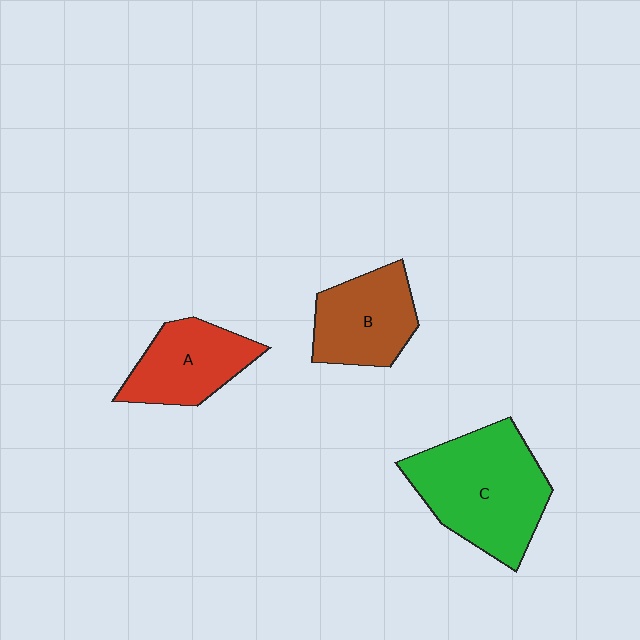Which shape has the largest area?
Shape C (green).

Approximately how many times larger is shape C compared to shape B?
Approximately 1.6 times.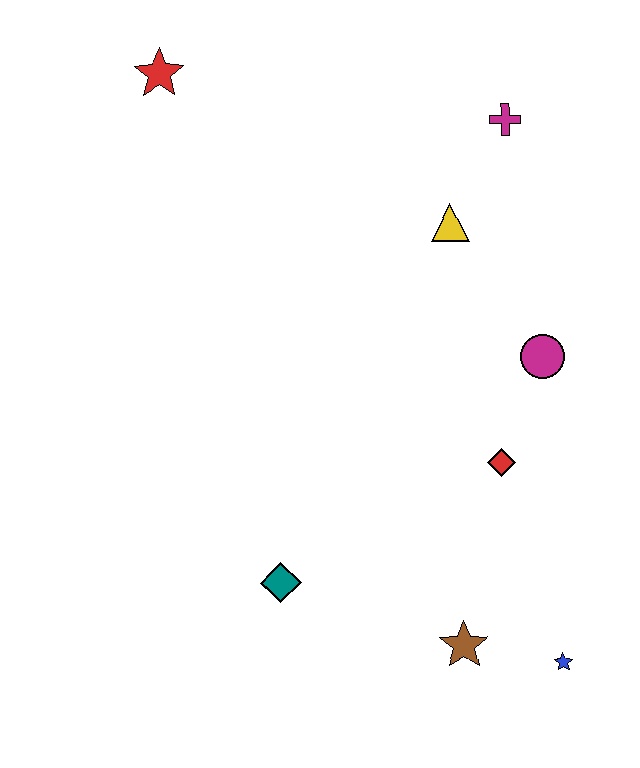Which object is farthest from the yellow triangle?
The blue star is farthest from the yellow triangle.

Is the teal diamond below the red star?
Yes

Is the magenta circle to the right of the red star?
Yes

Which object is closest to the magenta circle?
The red diamond is closest to the magenta circle.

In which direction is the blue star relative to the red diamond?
The blue star is below the red diamond.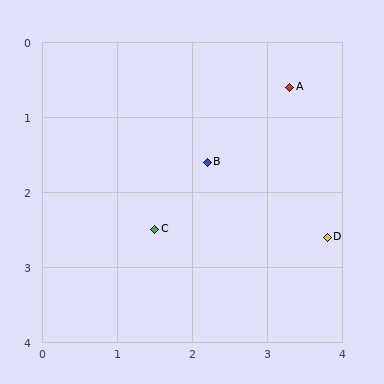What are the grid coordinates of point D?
Point D is at approximately (3.8, 2.6).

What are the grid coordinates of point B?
Point B is at approximately (2.2, 1.6).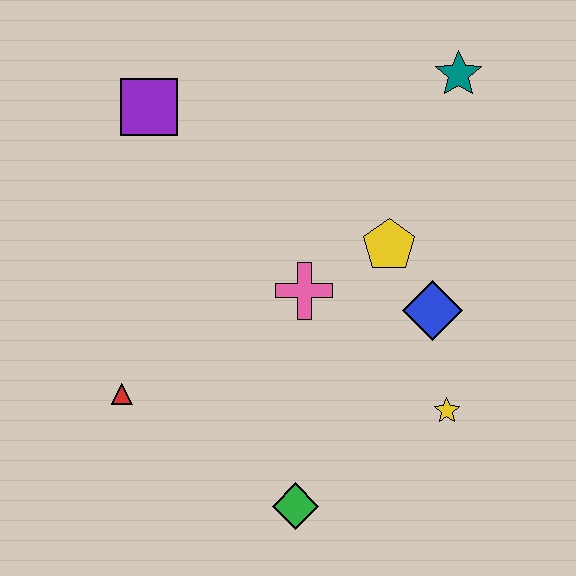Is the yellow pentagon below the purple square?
Yes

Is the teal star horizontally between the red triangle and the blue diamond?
No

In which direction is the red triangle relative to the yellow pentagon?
The red triangle is to the left of the yellow pentagon.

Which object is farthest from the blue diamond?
The purple square is farthest from the blue diamond.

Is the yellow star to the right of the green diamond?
Yes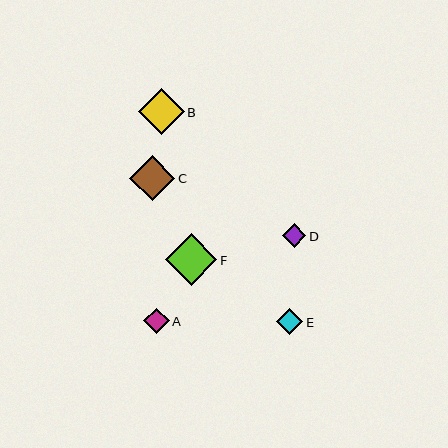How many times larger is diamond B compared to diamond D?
Diamond B is approximately 2.0 times the size of diamond D.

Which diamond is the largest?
Diamond F is the largest with a size of approximately 52 pixels.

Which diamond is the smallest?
Diamond D is the smallest with a size of approximately 23 pixels.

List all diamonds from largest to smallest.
From largest to smallest: F, B, C, E, A, D.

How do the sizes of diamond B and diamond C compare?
Diamond B and diamond C are approximately the same size.